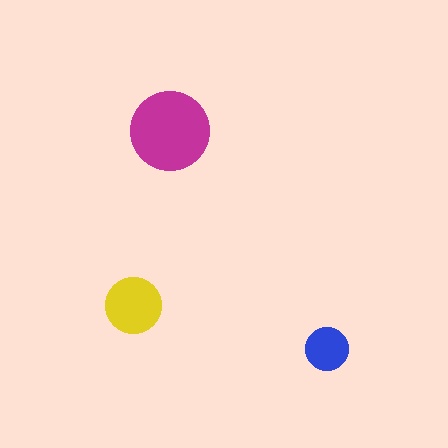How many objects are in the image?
There are 3 objects in the image.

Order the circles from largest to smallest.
the magenta one, the yellow one, the blue one.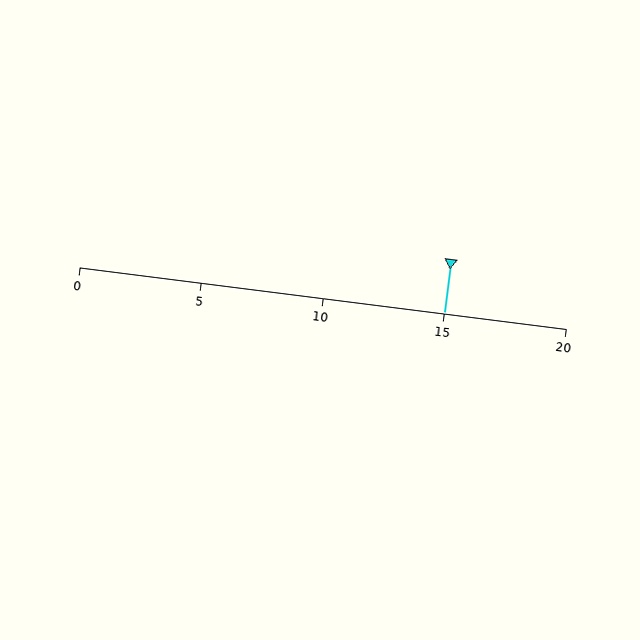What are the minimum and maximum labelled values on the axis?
The axis runs from 0 to 20.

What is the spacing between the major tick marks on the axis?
The major ticks are spaced 5 apart.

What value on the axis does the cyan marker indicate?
The marker indicates approximately 15.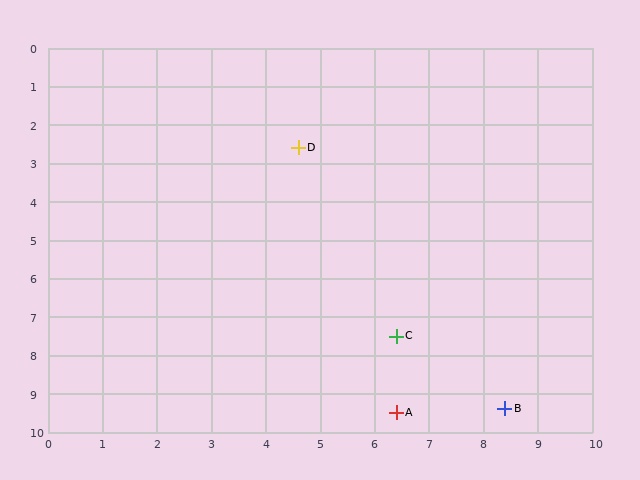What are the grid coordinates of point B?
Point B is at approximately (8.4, 9.4).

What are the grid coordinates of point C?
Point C is at approximately (6.4, 7.5).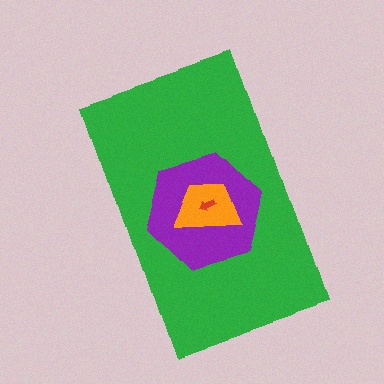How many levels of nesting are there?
4.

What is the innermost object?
The red arrow.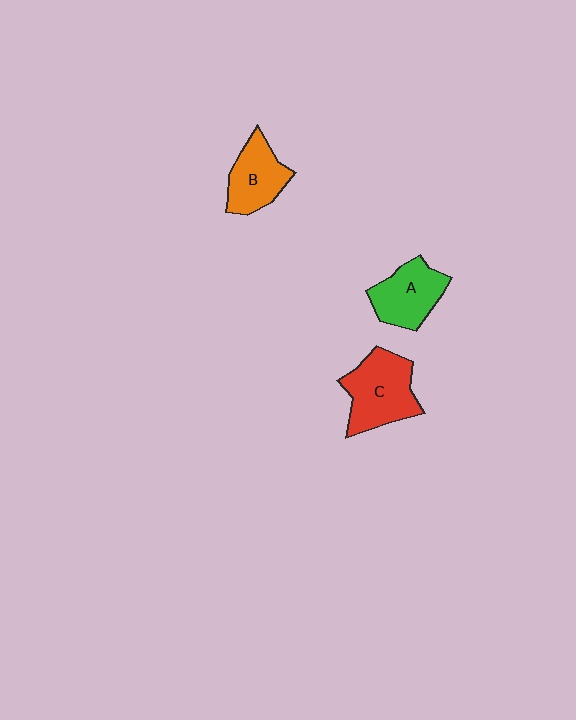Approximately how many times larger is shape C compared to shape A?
Approximately 1.3 times.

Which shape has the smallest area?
Shape B (orange).